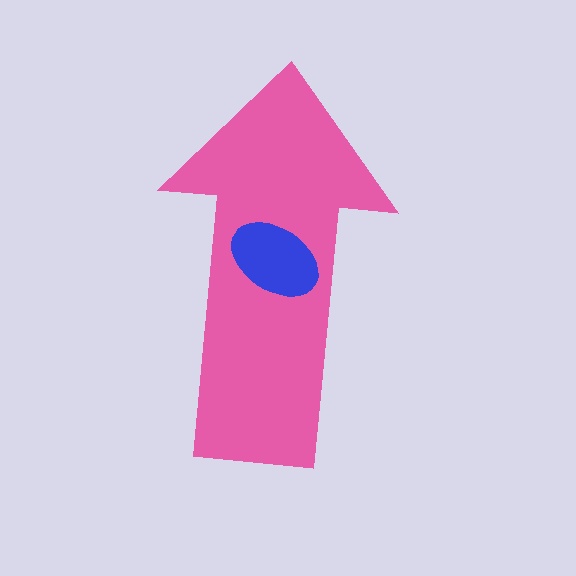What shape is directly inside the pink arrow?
The blue ellipse.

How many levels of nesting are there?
2.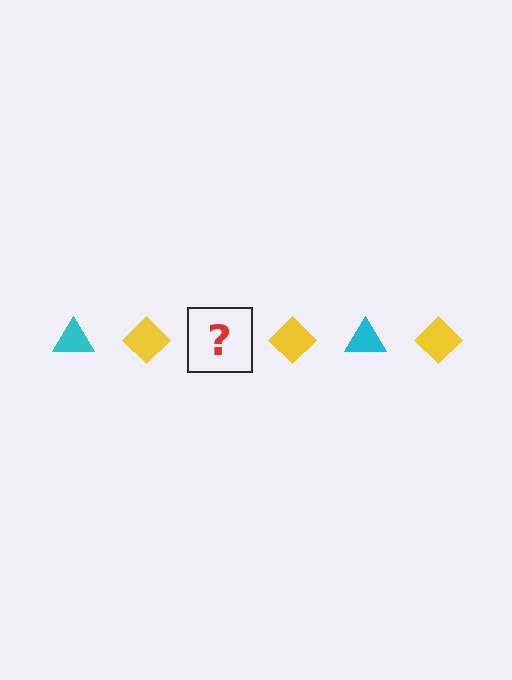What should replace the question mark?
The question mark should be replaced with a cyan triangle.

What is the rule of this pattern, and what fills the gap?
The rule is that the pattern alternates between cyan triangle and yellow diamond. The gap should be filled with a cyan triangle.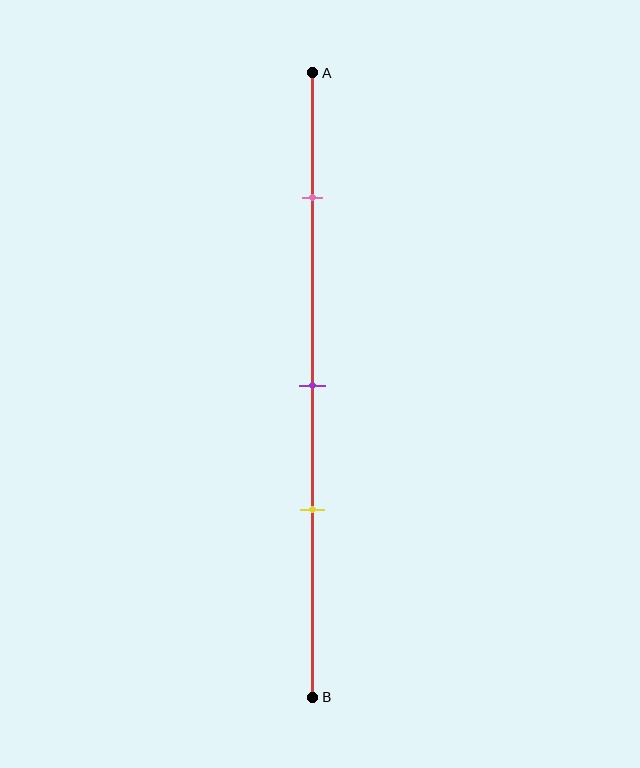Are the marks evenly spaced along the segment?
No, the marks are not evenly spaced.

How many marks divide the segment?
There are 3 marks dividing the segment.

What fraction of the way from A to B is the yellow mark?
The yellow mark is approximately 70% (0.7) of the way from A to B.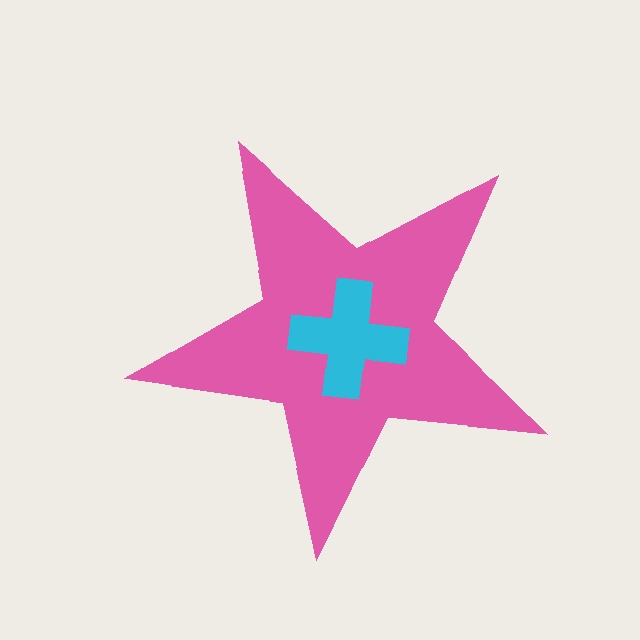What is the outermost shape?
The pink star.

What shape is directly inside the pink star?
The cyan cross.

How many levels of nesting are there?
2.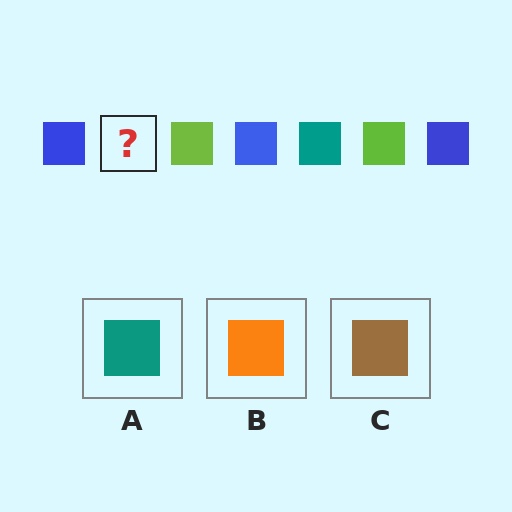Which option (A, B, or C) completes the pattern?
A.